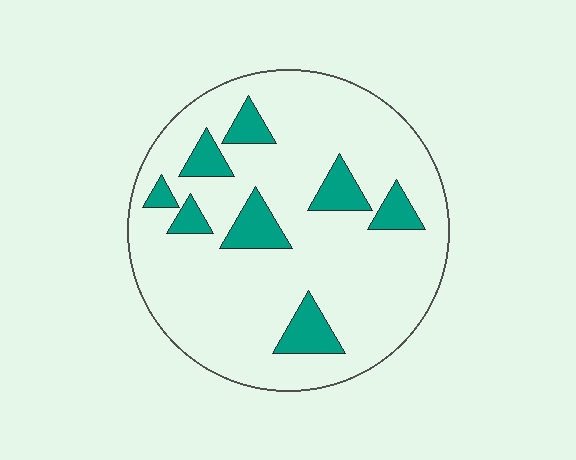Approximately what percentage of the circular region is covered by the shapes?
Approximately 15%.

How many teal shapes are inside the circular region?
8.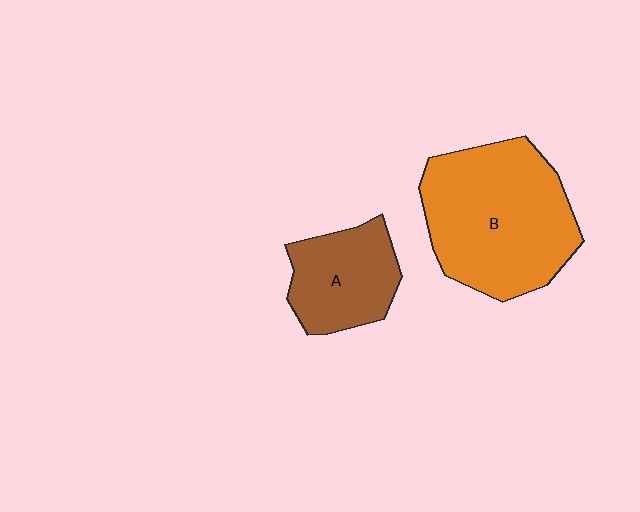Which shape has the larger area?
Shape B (orange).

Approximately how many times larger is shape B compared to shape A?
Approximately 1.9 times.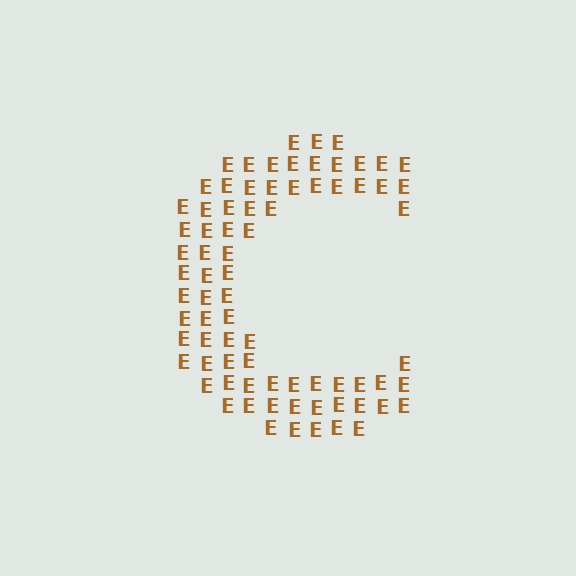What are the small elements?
The small elements are letter E's.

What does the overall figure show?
The overall figure shows the letter C.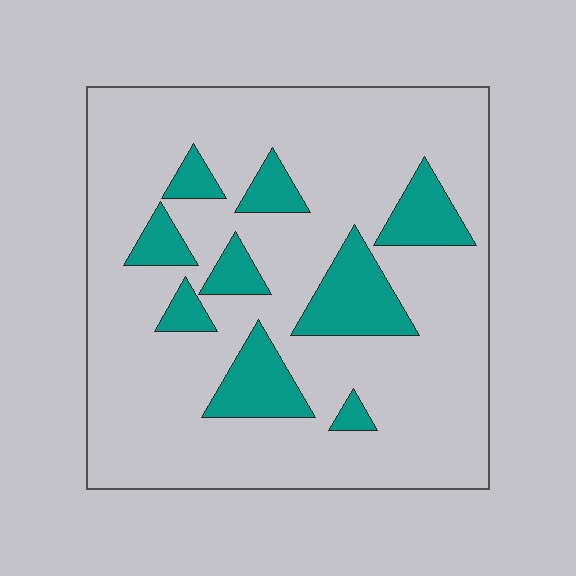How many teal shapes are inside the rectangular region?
9.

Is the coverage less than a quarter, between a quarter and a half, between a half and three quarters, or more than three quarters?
Less than a quarter.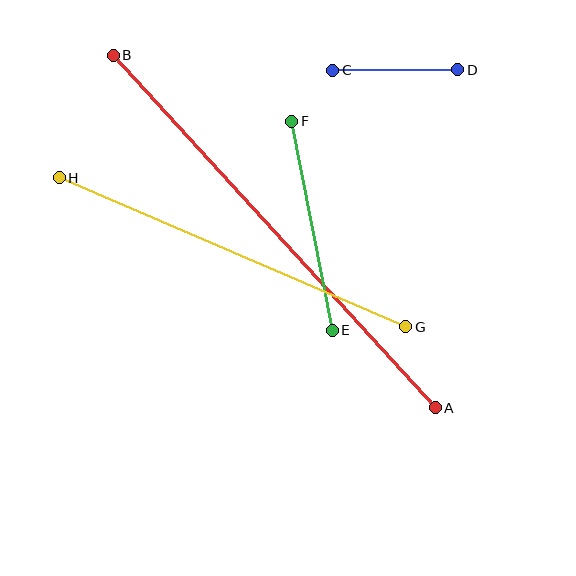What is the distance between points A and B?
The distance is approximately 478 pixels.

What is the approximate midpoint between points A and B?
The midpoint is at approximately (274, 232) pixels.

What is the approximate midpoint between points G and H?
The midpoint is at approximately (233, 252) pixels.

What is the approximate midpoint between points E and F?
The midpoint is at approximately (312, 226) pixels.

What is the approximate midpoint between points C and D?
The midpoint is at approximately (395, 70) pixels.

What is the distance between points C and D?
The distance is approximately 125 pixels.